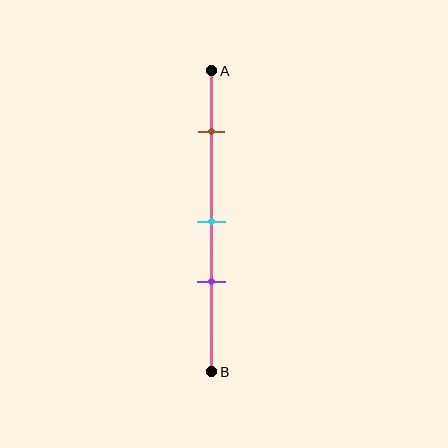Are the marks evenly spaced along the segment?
No, the marks are not evenly spaced.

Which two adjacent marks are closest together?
The cyan and purple marks are the closest adjacent pair.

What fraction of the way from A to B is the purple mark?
The purple mark is approximately 70% (0.7) of the way from A to B.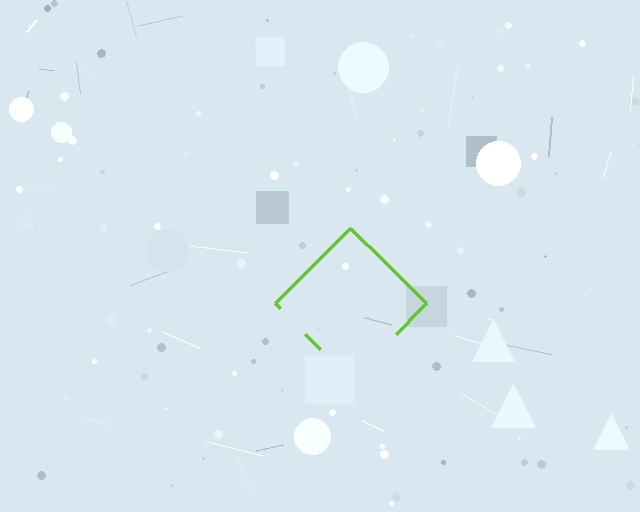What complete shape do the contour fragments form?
The contour fragments form a diamond.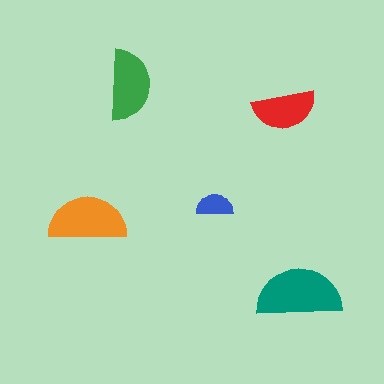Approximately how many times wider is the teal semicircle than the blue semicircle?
About 2.5 times wider.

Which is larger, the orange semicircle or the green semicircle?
The orange one.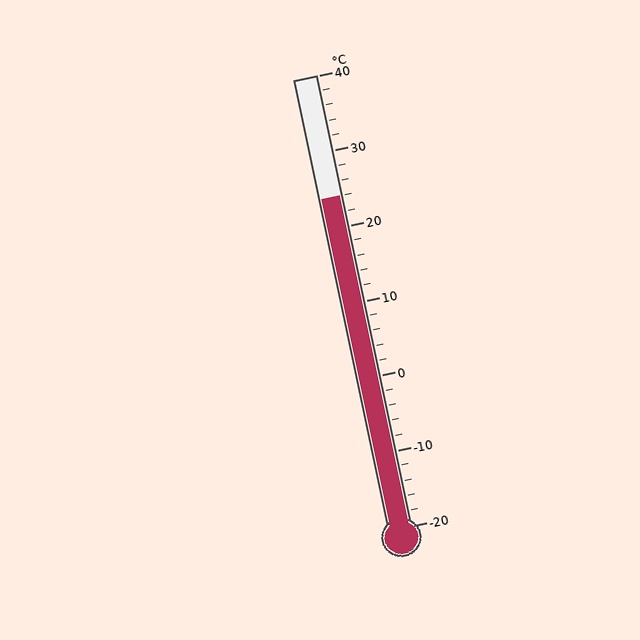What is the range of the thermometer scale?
The thermometer scale ranges from -20°C to 40°C.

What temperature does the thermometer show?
The thermometer shows approximately 24°C.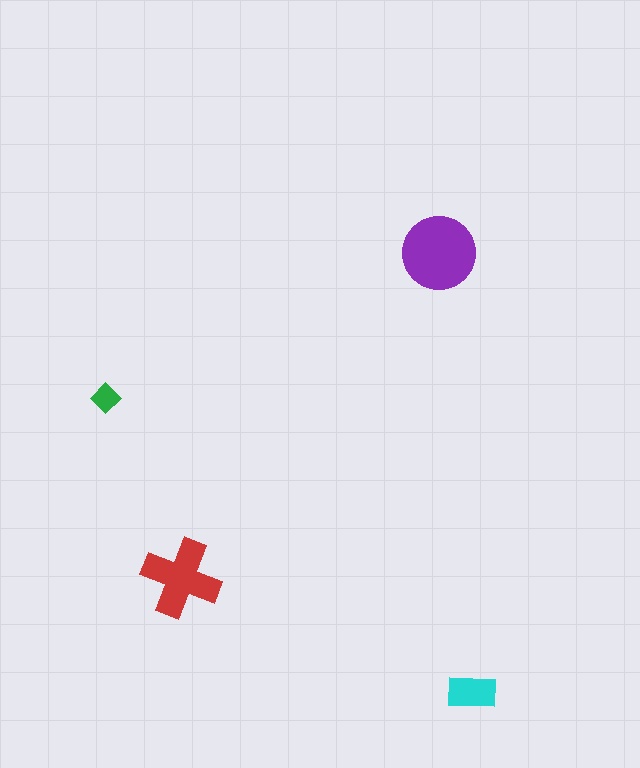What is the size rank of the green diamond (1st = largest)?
4th.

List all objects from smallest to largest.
The green diamond, the cyan rectangle, the red cross, the purple circle.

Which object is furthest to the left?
The green diamond is leftmost.